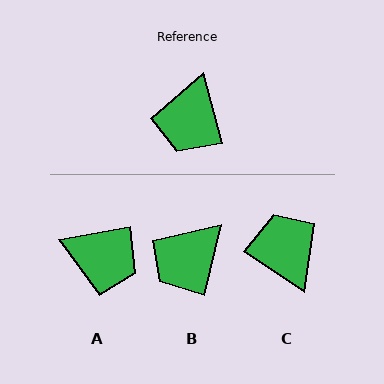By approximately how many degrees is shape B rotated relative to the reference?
Approximately 28 degrees clockwise.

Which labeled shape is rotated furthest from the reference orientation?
C, about 140 degrees away.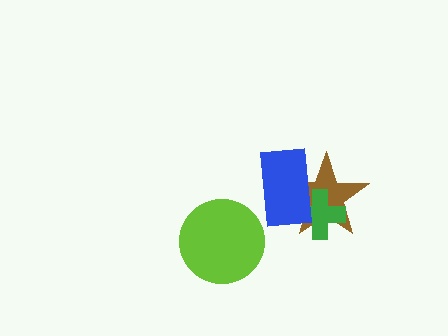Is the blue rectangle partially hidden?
No, no other shape covers it.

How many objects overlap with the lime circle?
0 objects overlap with the lime circle.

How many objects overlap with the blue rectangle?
2 objects overlap with the blue rectangle.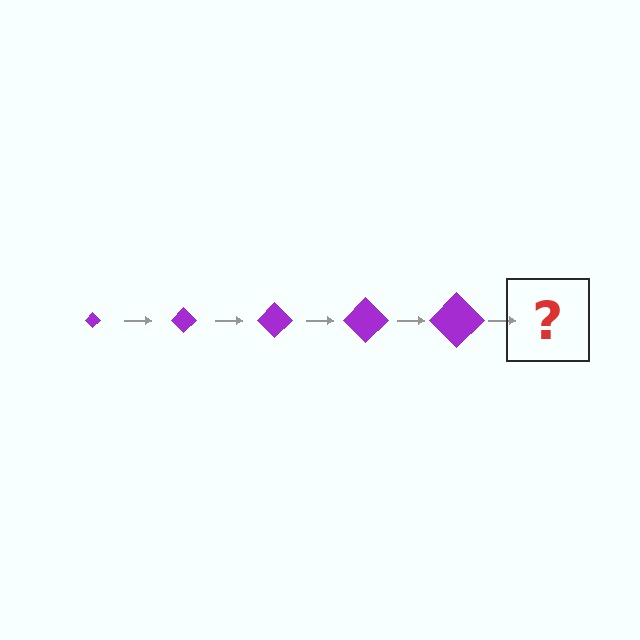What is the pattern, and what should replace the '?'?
The pattern is that the diamond gets progressively larger each step. The '?' should be a purple diamond, larger than the previous one.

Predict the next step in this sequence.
The next step is a purple diamond, larger than the previous one.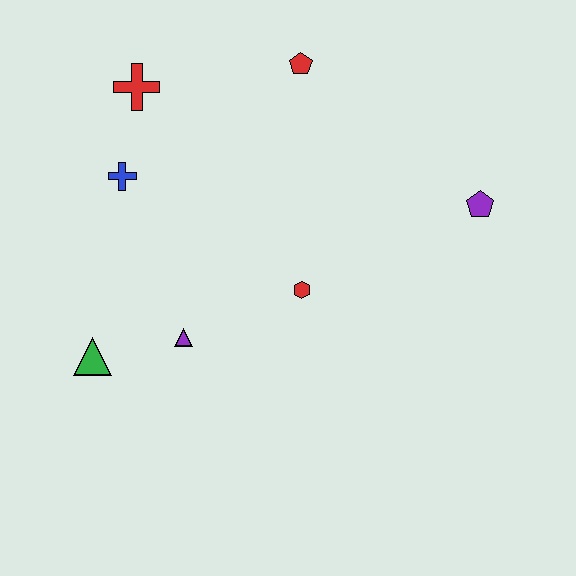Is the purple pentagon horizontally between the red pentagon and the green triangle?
No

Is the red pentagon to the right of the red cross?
Yes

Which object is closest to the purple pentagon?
The red hexagon is closest to the purple pentagon.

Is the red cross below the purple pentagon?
No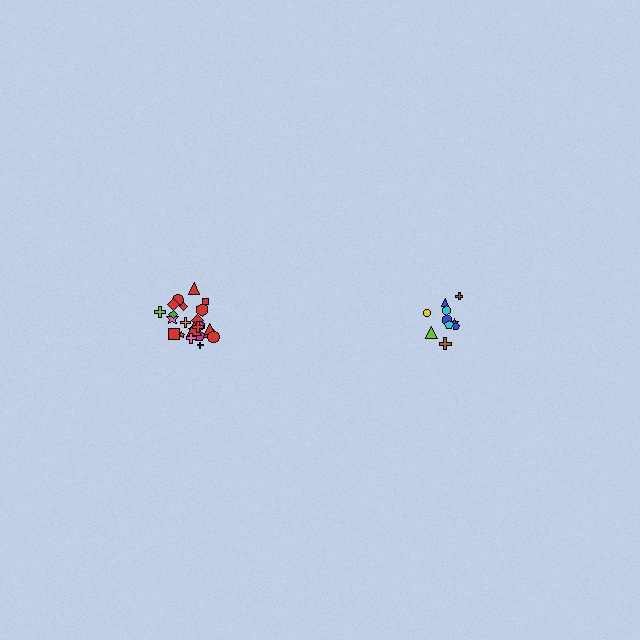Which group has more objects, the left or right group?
The left group.